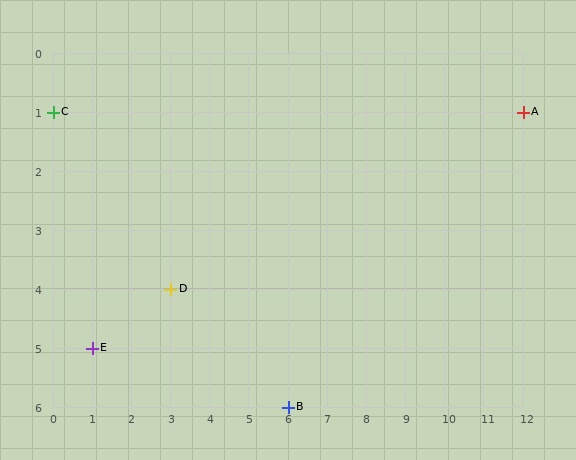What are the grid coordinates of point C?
Point C is at grid coordinates (0, 1).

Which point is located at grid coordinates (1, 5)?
Point E is at (1, 5).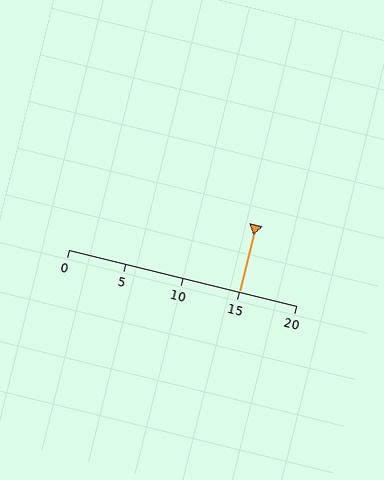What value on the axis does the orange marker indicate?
The marker indicates approximately 15.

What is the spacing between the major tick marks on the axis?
The major ticks are spaced 5 apart.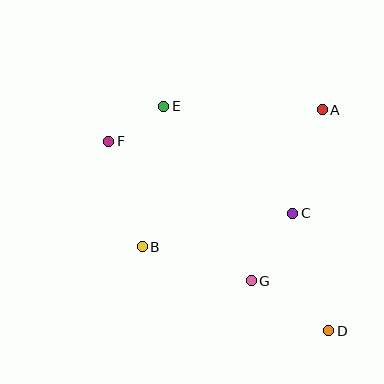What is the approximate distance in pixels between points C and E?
The distance between C and E is approximately 167 pixels.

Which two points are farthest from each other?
Points D and F are farthest from each other.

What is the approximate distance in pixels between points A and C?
The distance between A and C is approximately 108 pixels.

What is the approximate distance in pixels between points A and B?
The distance between A and B is approximately 226 pixels.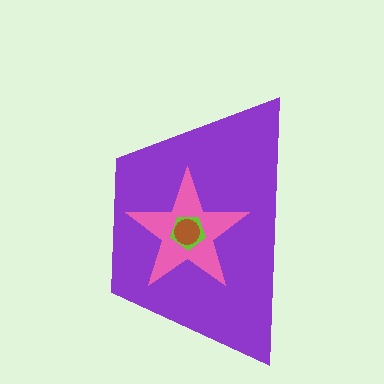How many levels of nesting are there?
4.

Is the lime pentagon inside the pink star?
Yes.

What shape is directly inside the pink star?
The lime pentagon.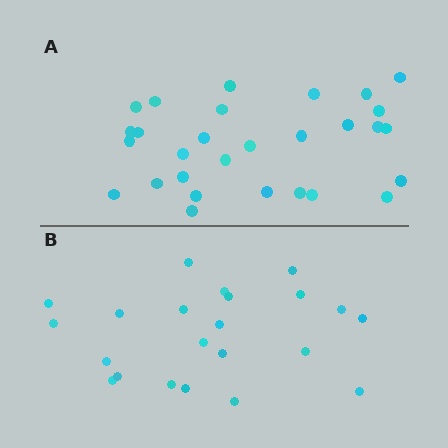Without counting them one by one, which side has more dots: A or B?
Region A (the top region) has more dots.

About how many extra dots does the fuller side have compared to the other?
Region A has roughly 8 or so more dots than region B.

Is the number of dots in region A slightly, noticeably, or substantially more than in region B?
Region A has noticeably more, but not dramatically so. The ratio is roughly 1.3 to 1.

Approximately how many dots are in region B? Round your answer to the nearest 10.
About 20 dots. (The exact count is 22, which rounds to 20.)